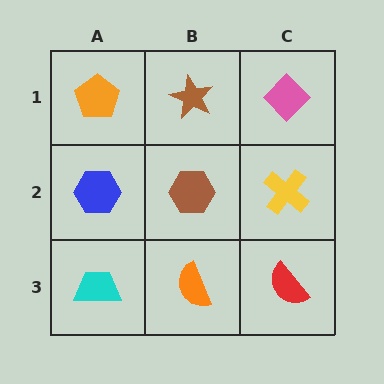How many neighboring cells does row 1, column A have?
2.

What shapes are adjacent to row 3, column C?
A yellow cross (row 2, column C), an orange semicircle (row 3, column B).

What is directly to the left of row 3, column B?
A cyan trapezoid.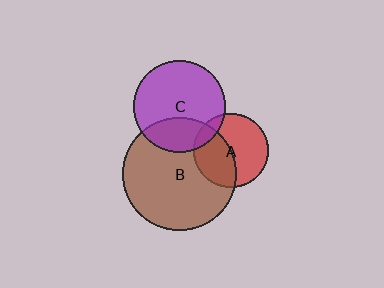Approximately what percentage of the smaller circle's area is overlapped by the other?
Approximately 45%.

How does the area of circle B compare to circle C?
Approximately 1.5 times.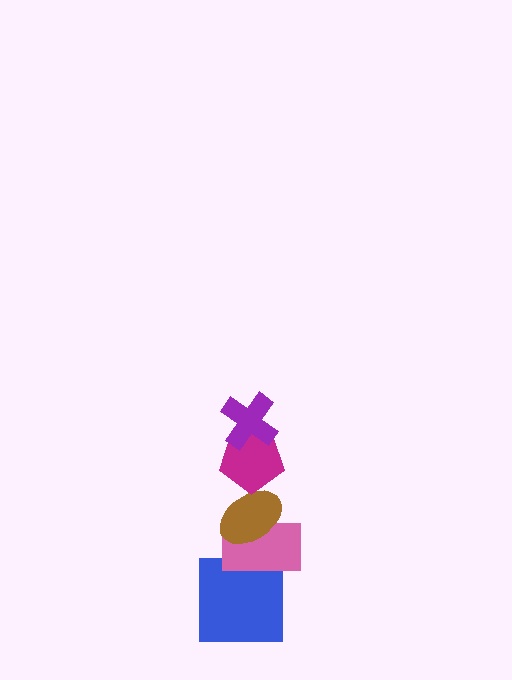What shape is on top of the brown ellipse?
The magenta pentagon is on top of the brown ellipse.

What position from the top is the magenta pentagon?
The magenta pentagon is 2nd from the top.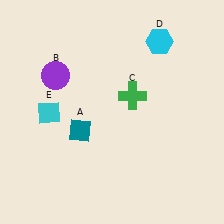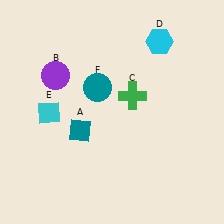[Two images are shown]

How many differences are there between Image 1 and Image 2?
There is 1 difference between the two images.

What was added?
A teal circle (F) was added in Image 2.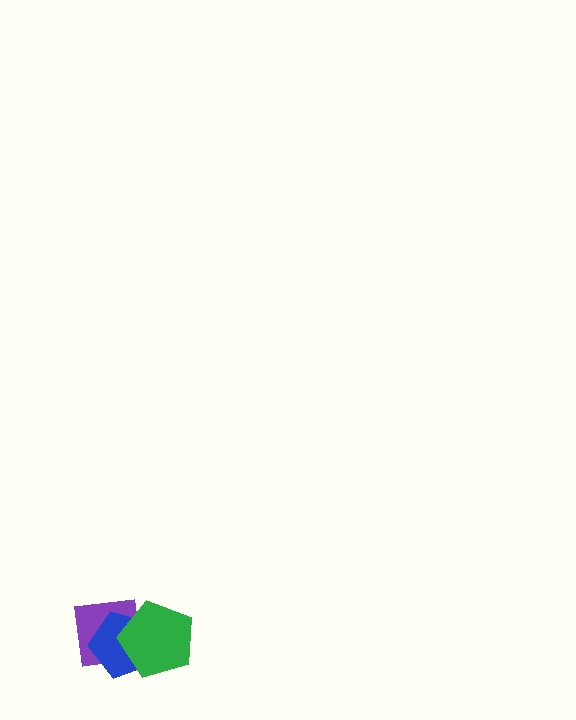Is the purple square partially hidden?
Yes, it is partially covered by another shape.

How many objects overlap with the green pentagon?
2 objects overlap with the green pentagon.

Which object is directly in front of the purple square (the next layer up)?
The blue pentagon is directly in front of the purple square.